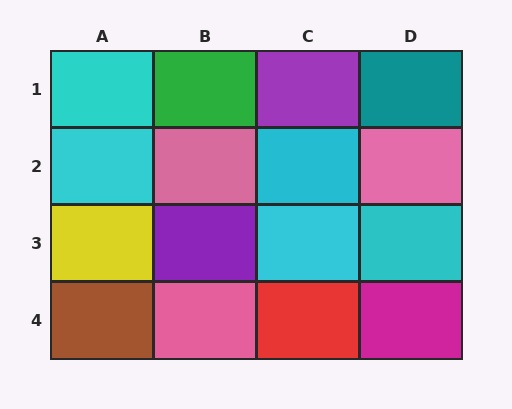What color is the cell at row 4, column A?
Brown.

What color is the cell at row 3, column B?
Purple.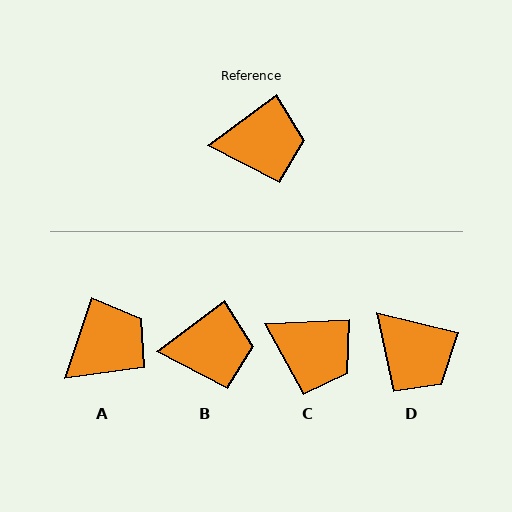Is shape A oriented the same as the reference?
No, it is off by about 35 degrees.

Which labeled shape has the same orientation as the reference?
B.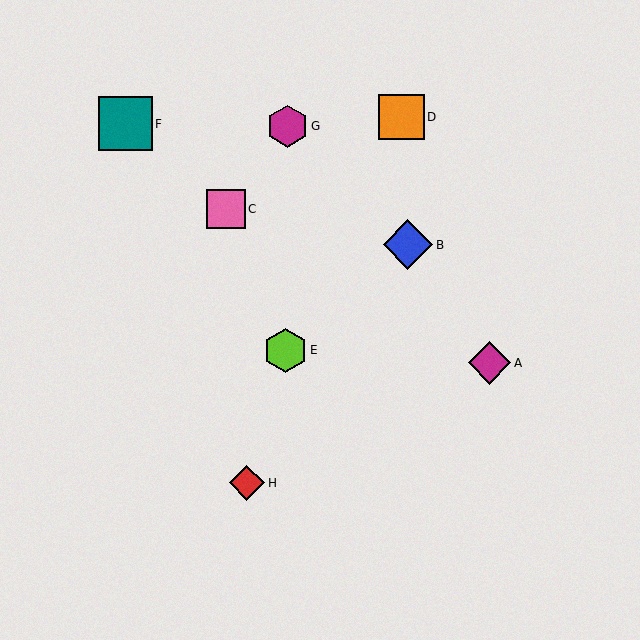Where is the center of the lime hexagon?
The center of the lime hexagon is at (285, 350).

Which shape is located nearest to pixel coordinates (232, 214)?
The pink square (labeled C) at (225, 209) is nearest to that location.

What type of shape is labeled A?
Shape A is a magenta diamond.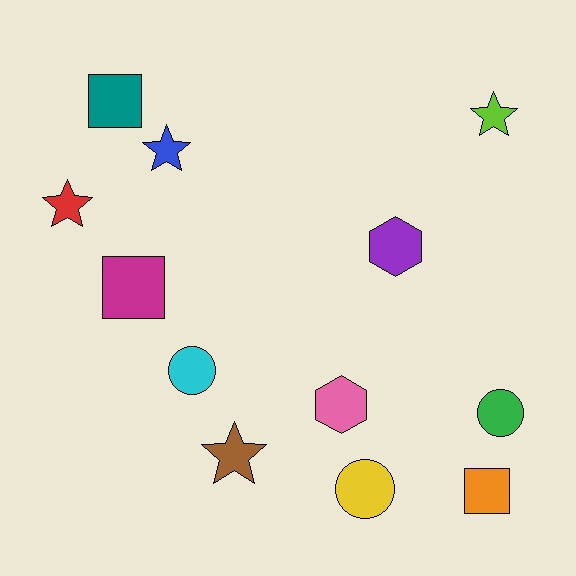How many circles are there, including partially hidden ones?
There are 3 circles.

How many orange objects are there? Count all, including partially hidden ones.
There is 1 orange object.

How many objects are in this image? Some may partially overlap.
There are 12 objects.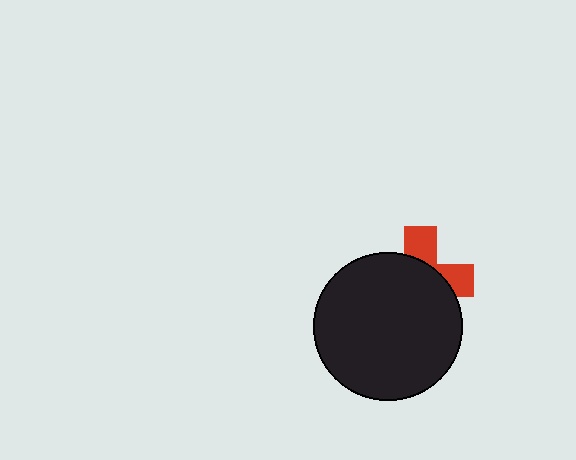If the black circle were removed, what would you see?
You would see the complete red cross.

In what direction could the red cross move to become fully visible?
The red cross could move toward the upper-right. That would shift it out from behind the black circle entirely.